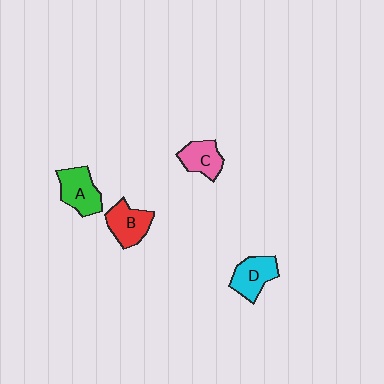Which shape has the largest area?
Shape A (green).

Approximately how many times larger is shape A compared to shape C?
Approximately 1.2 times.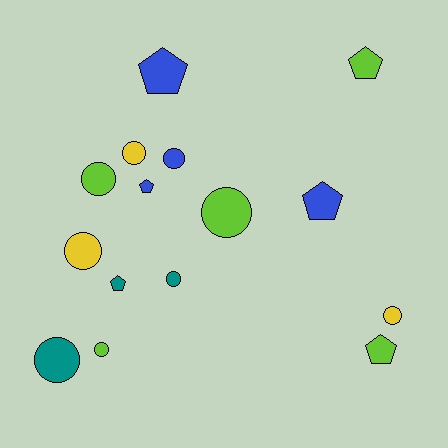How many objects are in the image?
There are 15 objects.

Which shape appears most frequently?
Circle, with 9 objects.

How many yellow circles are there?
There are 3 yellow circles.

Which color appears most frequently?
Lime, with 5 objects.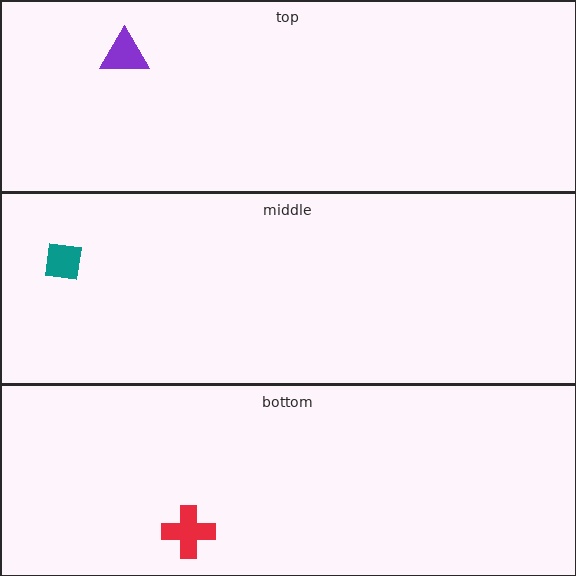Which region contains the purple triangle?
The top region.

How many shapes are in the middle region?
1.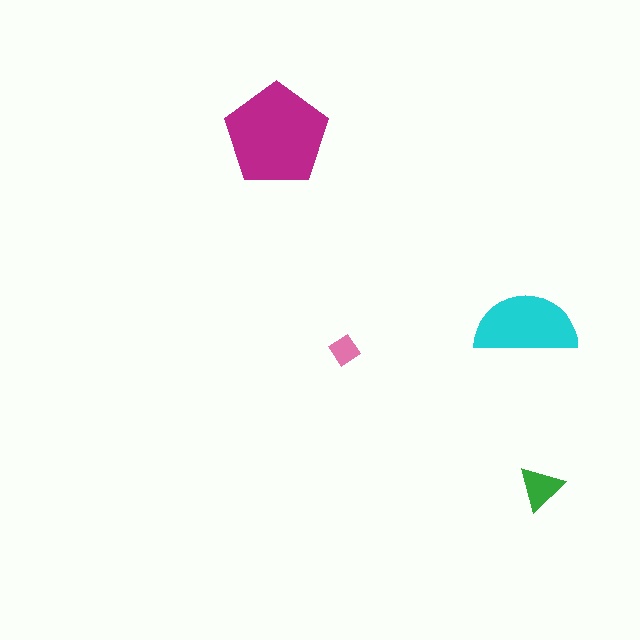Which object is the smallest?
The pink diamond.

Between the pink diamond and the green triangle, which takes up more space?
The green triangle.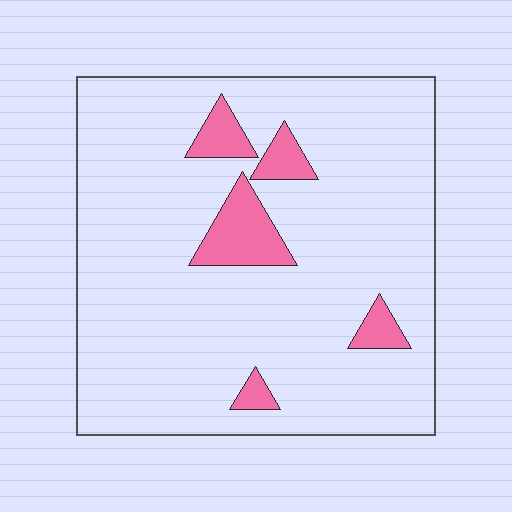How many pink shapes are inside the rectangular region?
5.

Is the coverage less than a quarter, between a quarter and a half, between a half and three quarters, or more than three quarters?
Less than a quarter.